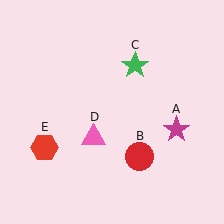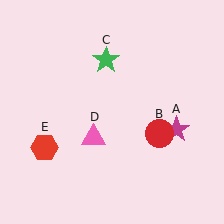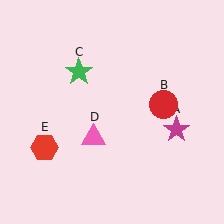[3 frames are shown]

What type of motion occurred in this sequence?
The red circle (object B), green star (object C) rotated counterclockwise around the center of the scene.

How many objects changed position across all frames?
2 objects changed position: red circle (object B), green star (object C).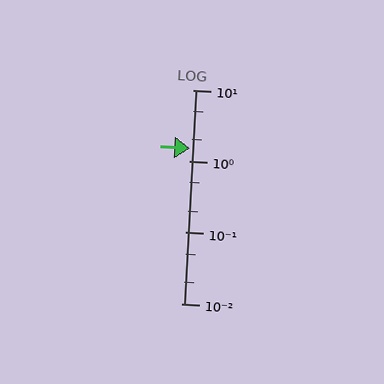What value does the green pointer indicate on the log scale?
The pointer indicates approximately 1.5.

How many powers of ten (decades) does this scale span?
The scale spans 3 decades, from 0.01 to 10.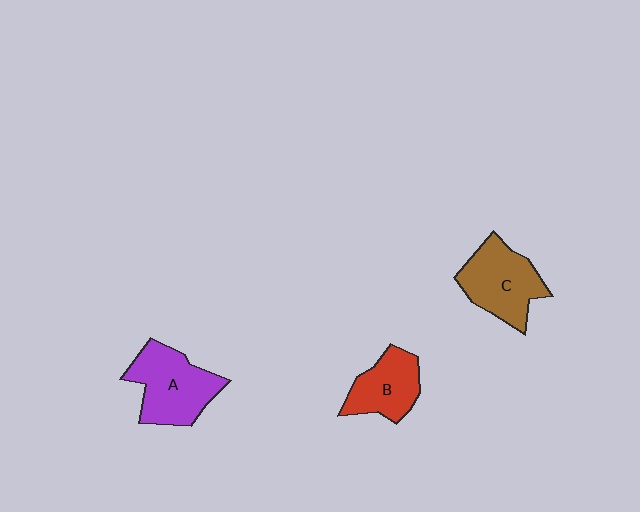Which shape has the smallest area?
Shape B (red).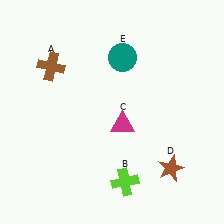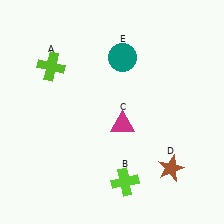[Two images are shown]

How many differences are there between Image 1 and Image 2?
There is 1 difference between the two images.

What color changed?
The cross (A) changed from brown in Image 1 to lime in Image 2.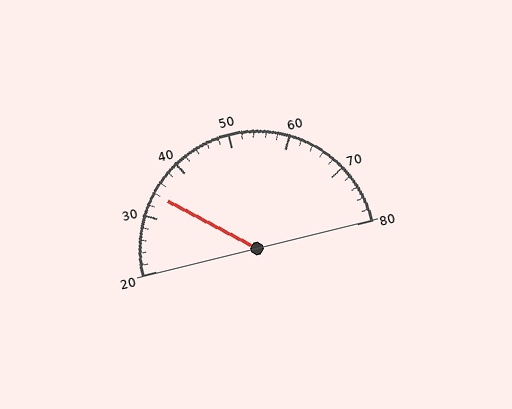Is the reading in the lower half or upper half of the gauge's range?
The reading is in the lower half of the range (20 to 80).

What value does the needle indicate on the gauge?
The needle indicates approximately 34.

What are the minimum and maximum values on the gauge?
The gauge ranges from 20 to 80.